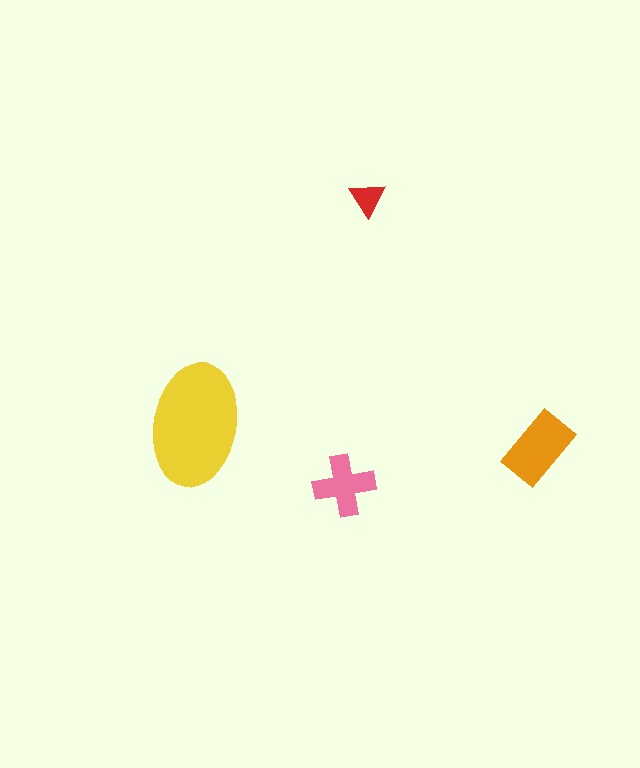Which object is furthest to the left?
The yellow ellipse is leftmost.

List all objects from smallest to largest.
The red triangle, the pink cross, the orange rectangle, the yellow ellipse.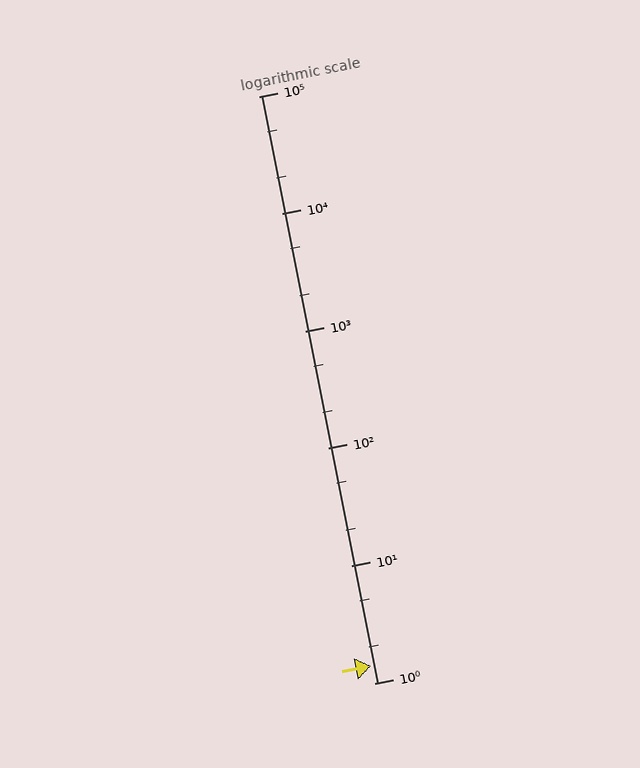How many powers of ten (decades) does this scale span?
The scale spans 5 decades, from 1 to 100000.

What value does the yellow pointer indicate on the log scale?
The pointer indicates approximately 1.4.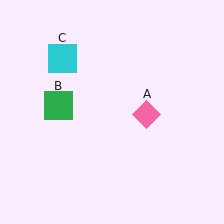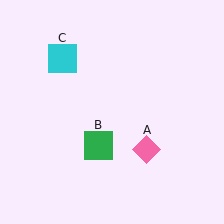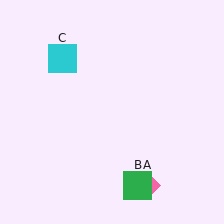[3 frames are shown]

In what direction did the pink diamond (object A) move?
The pink diamond (object A) moved down.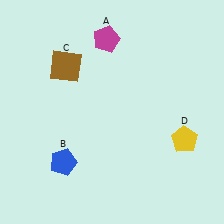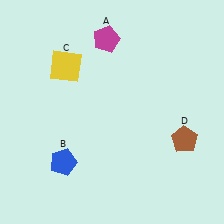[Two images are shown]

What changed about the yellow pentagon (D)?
In Image 1, D is yellow. In Image 2, it changed to brown.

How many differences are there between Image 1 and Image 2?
There are 2 differences between the two images.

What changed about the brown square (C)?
In Image 1, C is brown. In Image 2, it changed to yellow.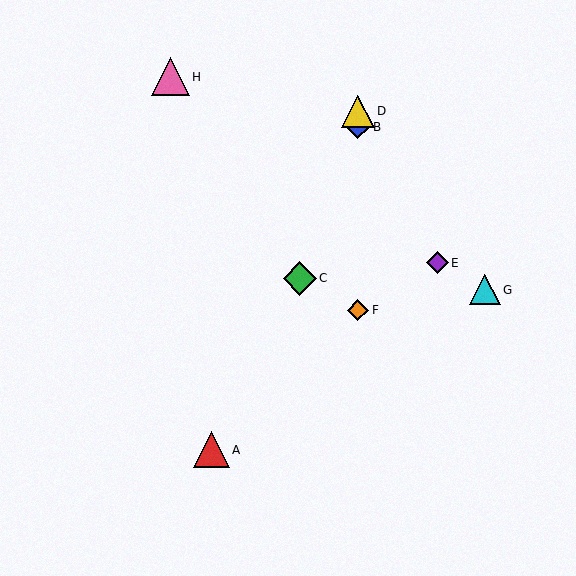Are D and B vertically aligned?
Yes, both are at x≈358.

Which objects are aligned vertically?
Objects B, D, F are aligned vertically.